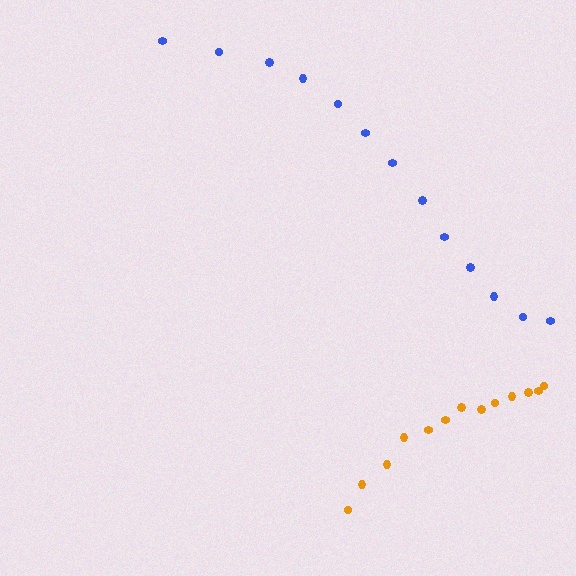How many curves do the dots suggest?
There are 2 distinct paths.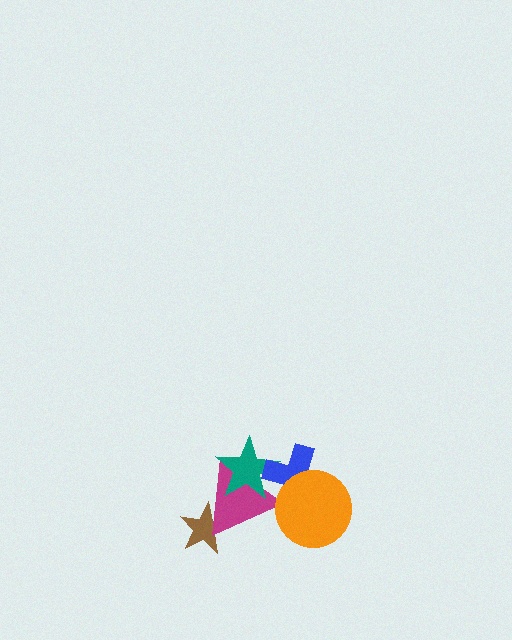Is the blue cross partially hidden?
Yes, it is partially covered by another shape.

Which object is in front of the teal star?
The blue cross is in front of the teal star.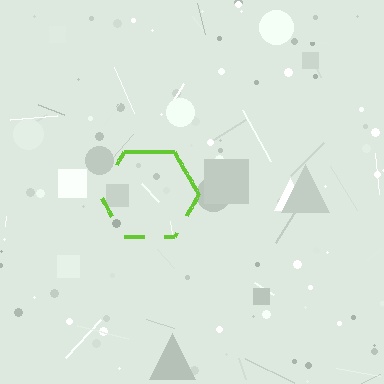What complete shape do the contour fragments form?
The contour fragments form a hexagon.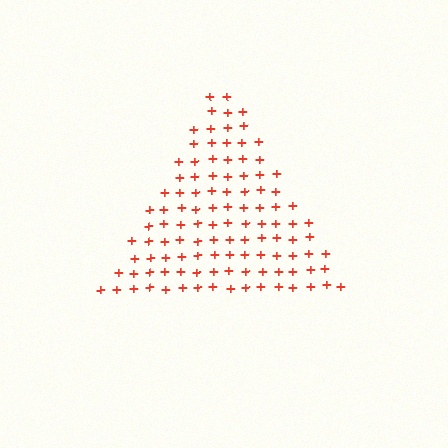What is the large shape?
The large shape is a triangle.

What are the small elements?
The small elements are plus signs.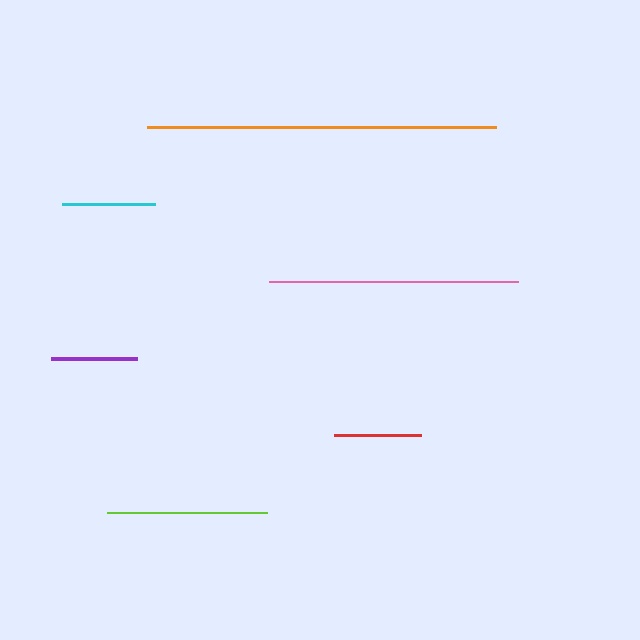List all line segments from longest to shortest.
From longest to shortest: orange, pink, lime, cyan, red, purple.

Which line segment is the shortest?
The purple line is the shortest at approximately 86 pixels.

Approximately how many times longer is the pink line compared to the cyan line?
The pink line is approximately 2.7 times the length of the cyan line.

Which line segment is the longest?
The orange line is the longest at approximately 349 pixels.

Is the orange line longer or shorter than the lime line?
The orange line is longer than the lime line.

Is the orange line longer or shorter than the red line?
The orange line is longer than the red line.